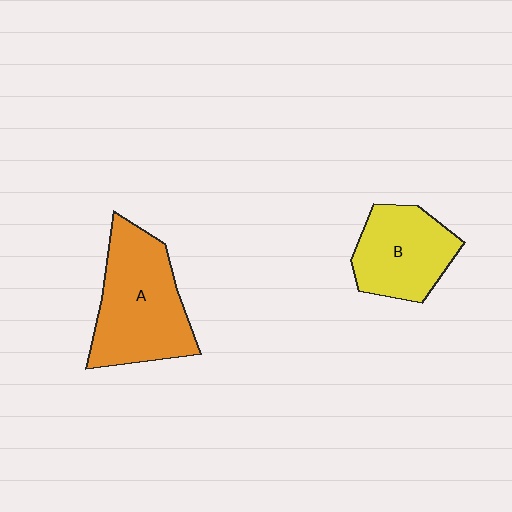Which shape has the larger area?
Shape A (orange).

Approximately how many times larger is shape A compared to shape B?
Approximately 1.4 times.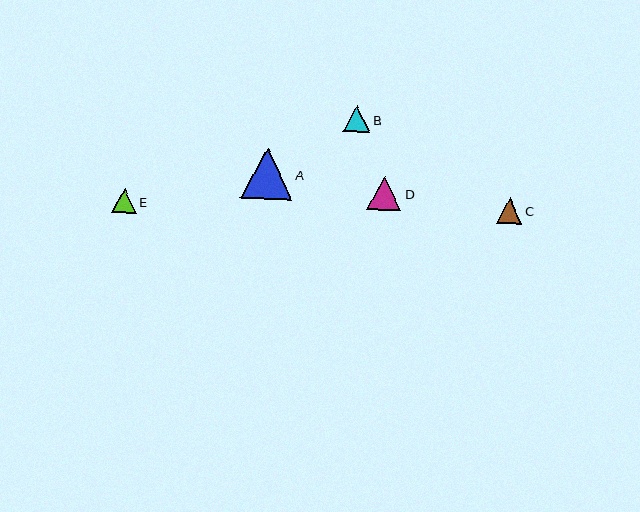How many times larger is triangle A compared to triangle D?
Triangle A is approximately 1.5 times the size of triangle D.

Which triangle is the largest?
Triangle A is the largest with a size of approximately 51 pixels.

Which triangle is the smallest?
Triangle E is the smallest with a size of approximately 25 pixels.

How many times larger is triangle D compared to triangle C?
Triangle D is approximately 1.3 times the size of triangle C.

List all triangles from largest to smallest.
From largest to smallest: A, D, B, C, E.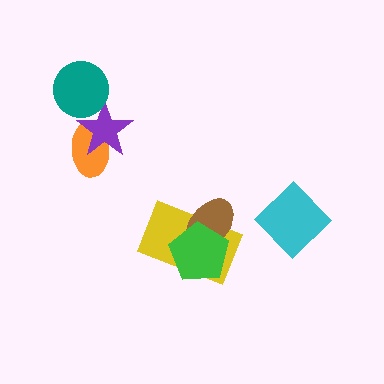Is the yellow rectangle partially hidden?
Yes, it is partially covered by another shape.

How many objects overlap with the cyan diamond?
0 objects overlap with the cyan diamond.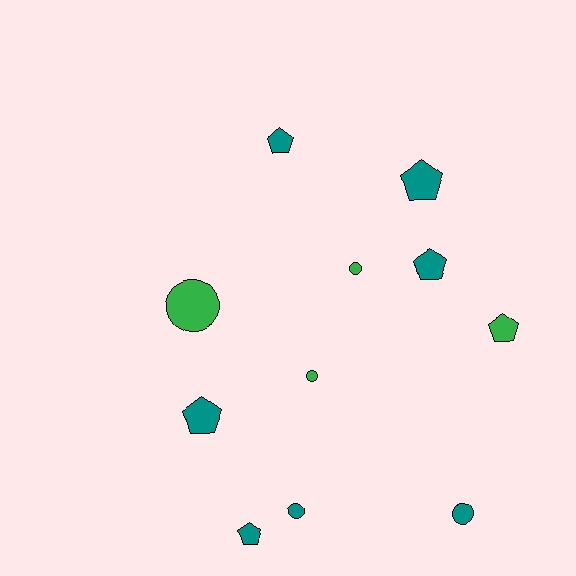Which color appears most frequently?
Teal, with 7 objects.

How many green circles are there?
There are 3 green circles.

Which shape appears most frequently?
Pentagon, with 6 objects.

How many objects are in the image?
There are 11 objects.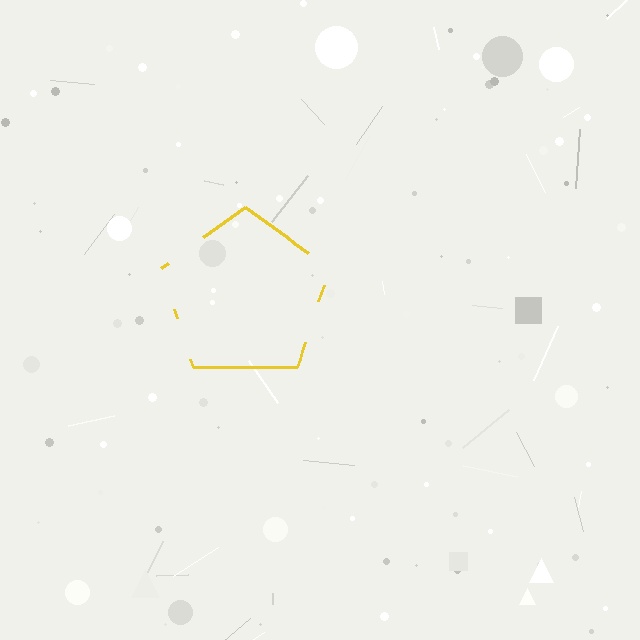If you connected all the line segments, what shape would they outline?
They would outline a pentagon.